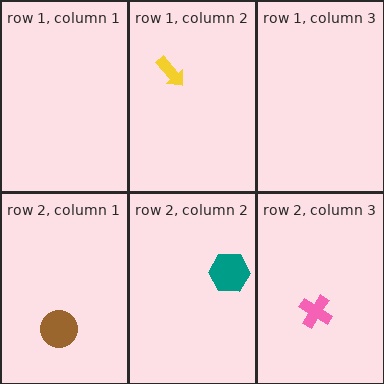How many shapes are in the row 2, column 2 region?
1.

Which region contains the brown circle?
The row 2, column 1 region.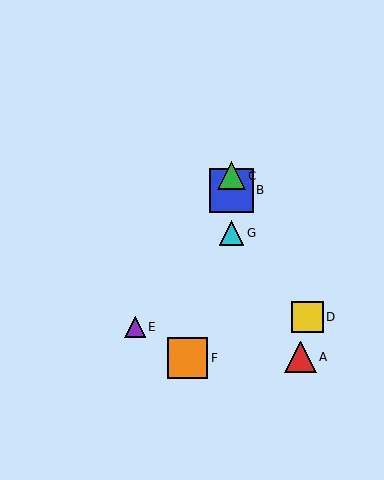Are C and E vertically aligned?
No, C is at x≈231 and E is at x≈135.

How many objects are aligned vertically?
3 objects (B, C, G) are aligned vertically.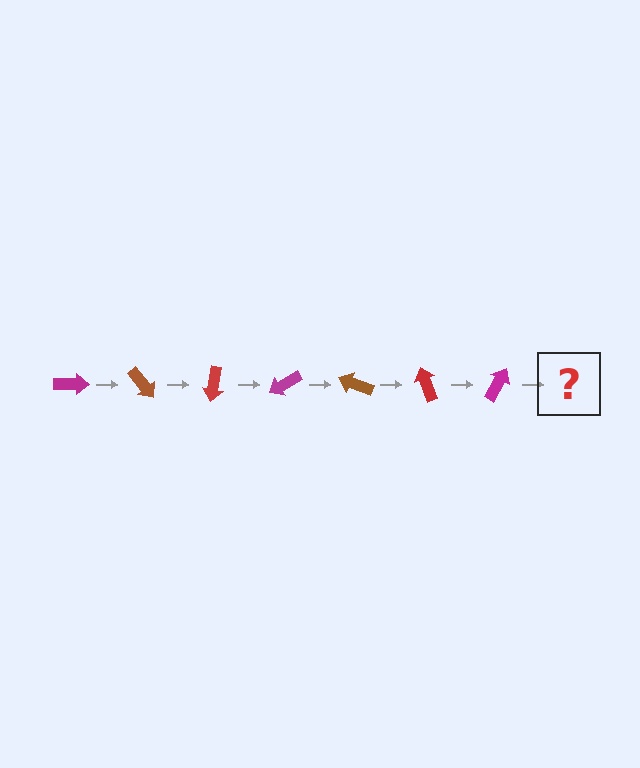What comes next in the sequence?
The next element should be a brown arrow, rotated 350 degrees from the start.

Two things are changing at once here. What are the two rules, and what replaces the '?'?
The two rules are that it rotates 50 degrees each step and the color cycles through magenta, brown, and red. The '?' should be a brown arrow, rotated 350 degrees from the start.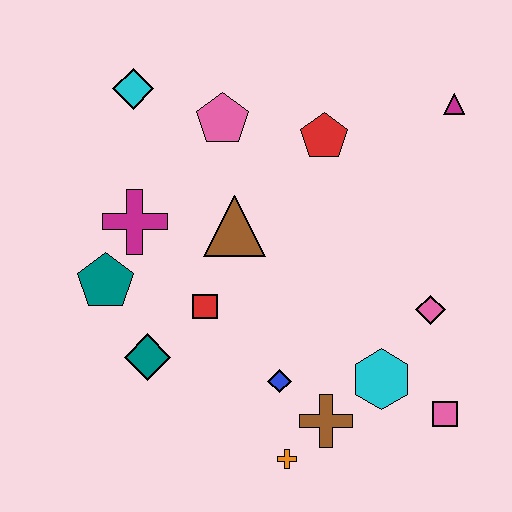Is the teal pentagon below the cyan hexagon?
No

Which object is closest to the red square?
The teal diamond is closest to the red square.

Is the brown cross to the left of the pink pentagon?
No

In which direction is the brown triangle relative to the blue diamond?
The brown triangle is above the blue diamond.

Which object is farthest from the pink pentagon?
The pink square is farthest from the pink pentagon.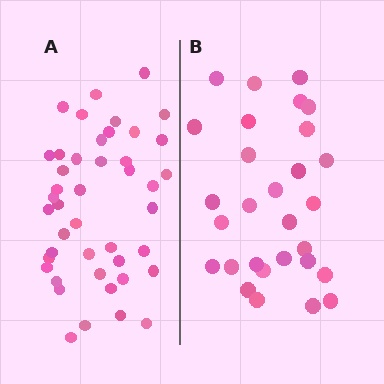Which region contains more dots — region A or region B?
Region A (the left region) has more dots.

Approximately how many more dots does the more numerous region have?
Region A has approximately 15 more dots than region B.